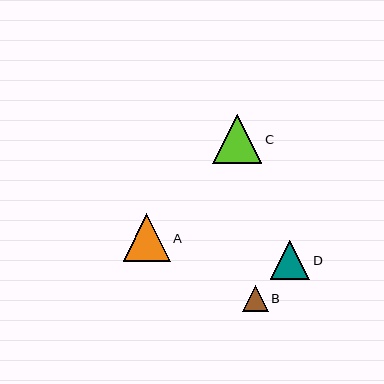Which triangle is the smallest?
Triangle B is the smallest with a size of approximately 26 pixels.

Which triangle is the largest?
Triangle C is the largest with a size of approximately 49 pixels.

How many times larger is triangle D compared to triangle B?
Triangle D is approximately 1.5 times the size of triangle B.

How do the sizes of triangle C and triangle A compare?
Triangle C and triangle A are approximately the same size.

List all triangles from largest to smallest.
From largest to smallest: C, A, D, B.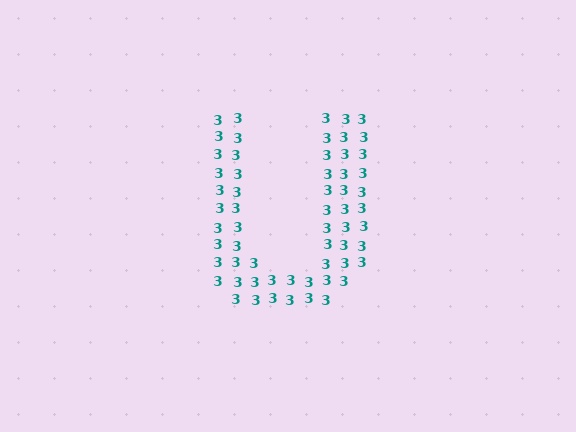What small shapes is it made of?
It is made of small digit 3's.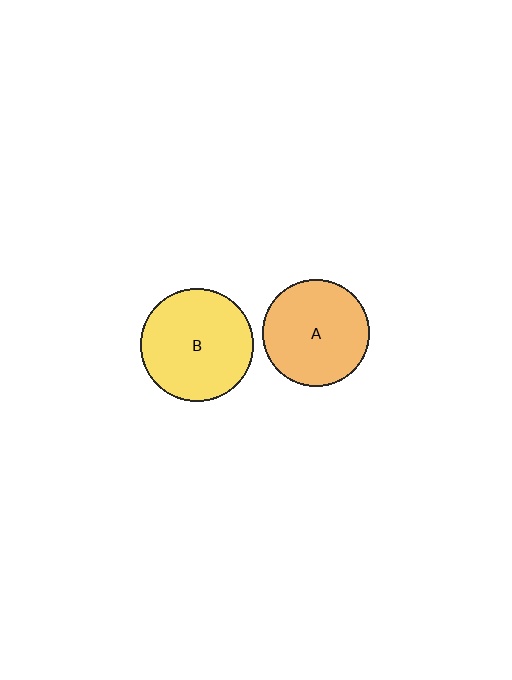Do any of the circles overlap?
No, none of the circles overlap.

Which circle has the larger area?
Circle B (yellow).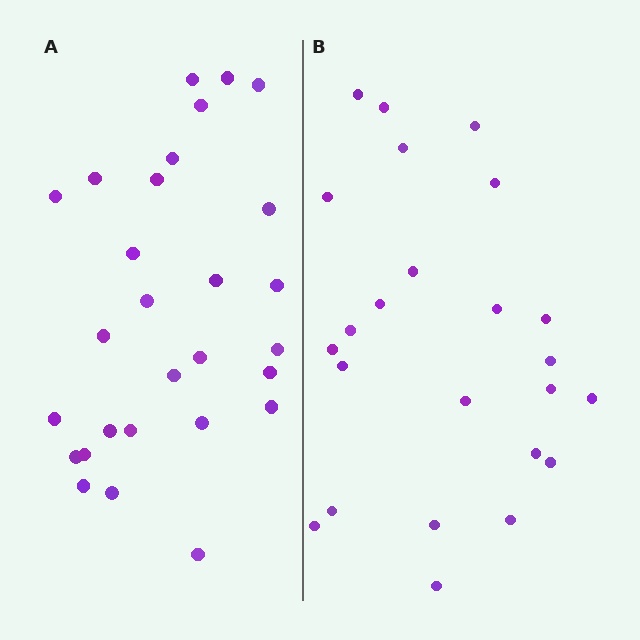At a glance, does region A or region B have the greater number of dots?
Region A (the left region) has more dots.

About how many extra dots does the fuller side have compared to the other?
Region A has about 4 more dots than region B.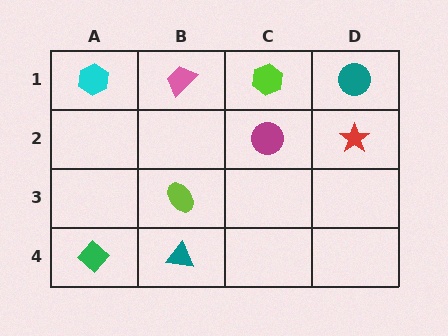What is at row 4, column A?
A green diamond.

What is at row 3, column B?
A lime ellipse.